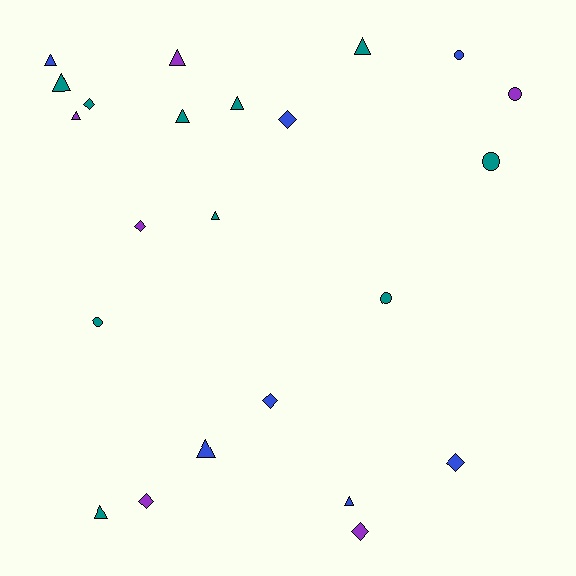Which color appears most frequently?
Teal, with 10 objects.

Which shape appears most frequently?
Triangle, with 11 objects.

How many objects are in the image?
There are 23 objects.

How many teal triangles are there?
There are 6 teal triangles.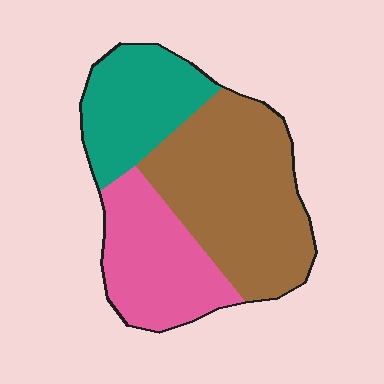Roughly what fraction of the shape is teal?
Teal covers about 25% of the shape.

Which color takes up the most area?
Brown, at roughly 45%.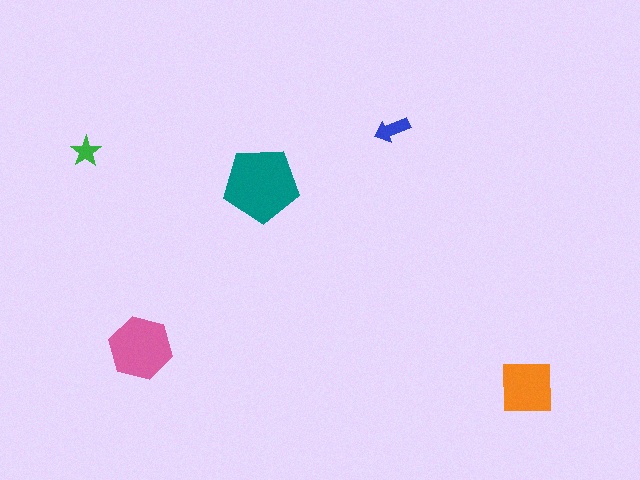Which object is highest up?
The blue arrow is topmost.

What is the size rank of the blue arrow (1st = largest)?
4th.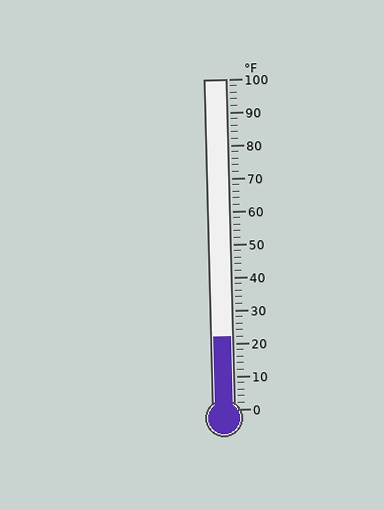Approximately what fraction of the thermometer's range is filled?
The thermometer is filled to approximately 20% of its range.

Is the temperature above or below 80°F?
The temperature is below 80°F.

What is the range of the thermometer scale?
The thermometer scale ranges from 0°F to 100°F.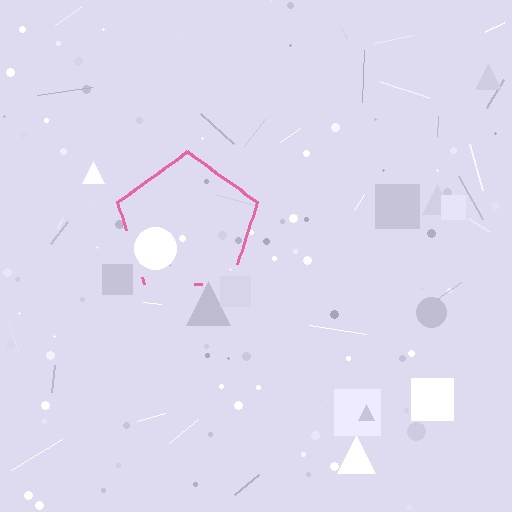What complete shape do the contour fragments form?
The contour fragments form a pentagon.